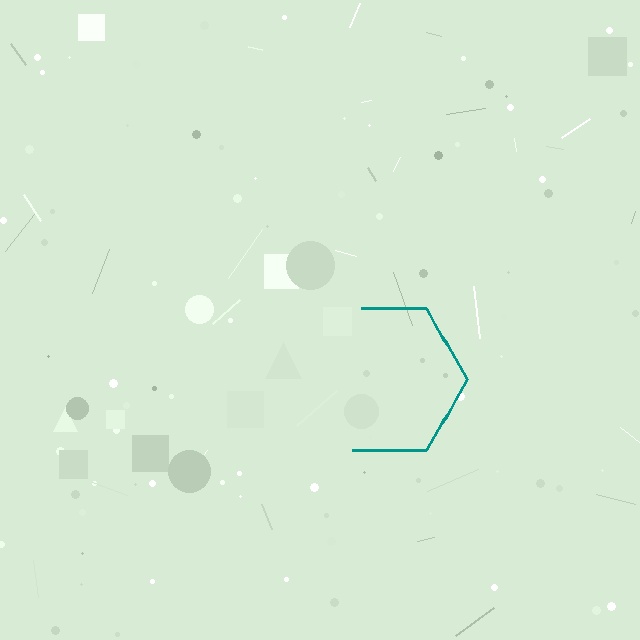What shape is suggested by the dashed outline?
The dashed outline suggests a hexagon.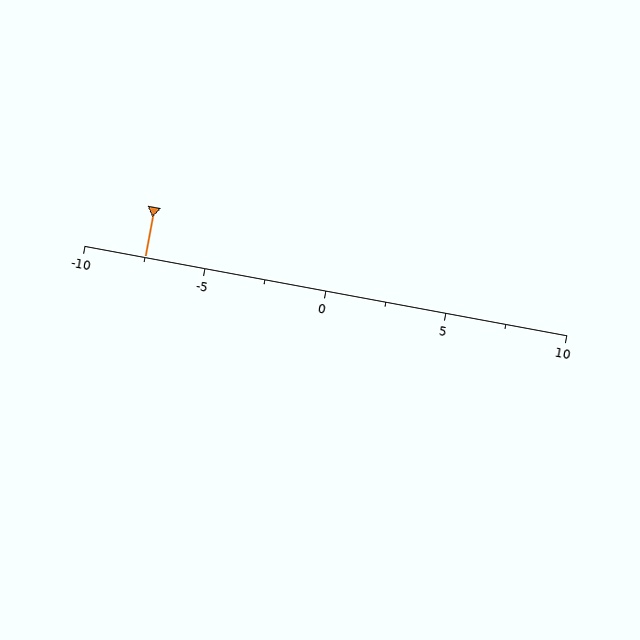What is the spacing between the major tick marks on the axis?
The major ticks are spaced 5 apart.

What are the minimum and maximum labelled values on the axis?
The axis runs from -10 to 10.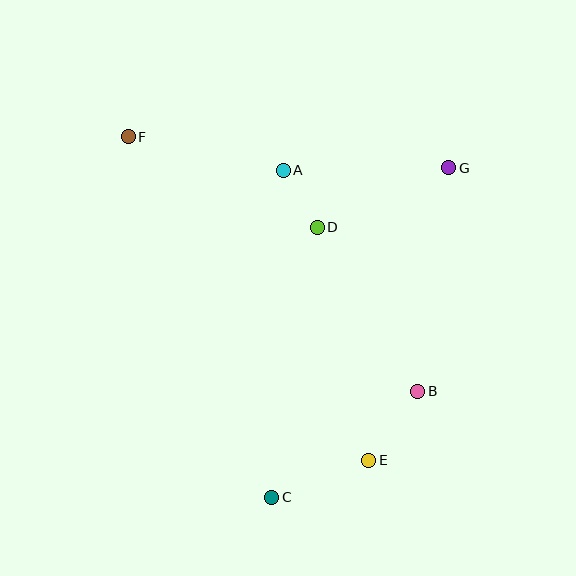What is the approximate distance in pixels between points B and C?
The distance between B and C is approximately 181 pixels.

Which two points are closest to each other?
Points A and D are closest to each other.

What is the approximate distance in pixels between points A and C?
The distance between A and C is approximately 328 pixels.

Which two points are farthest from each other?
Points E and F are farthest from each other.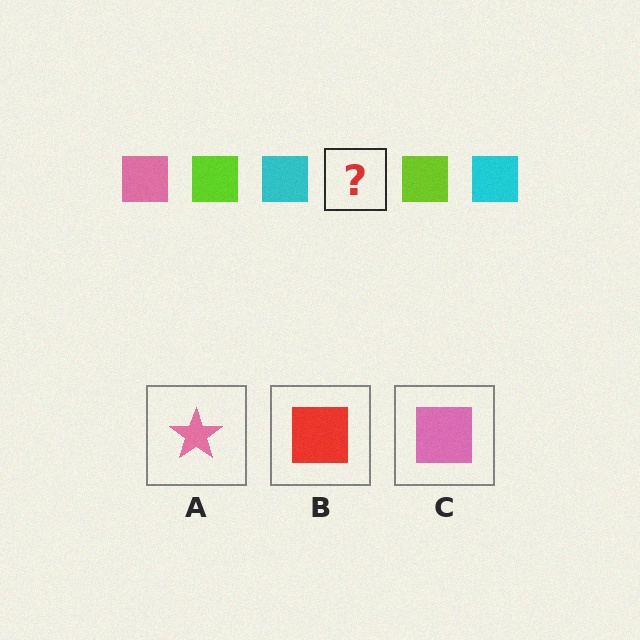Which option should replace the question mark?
Option C.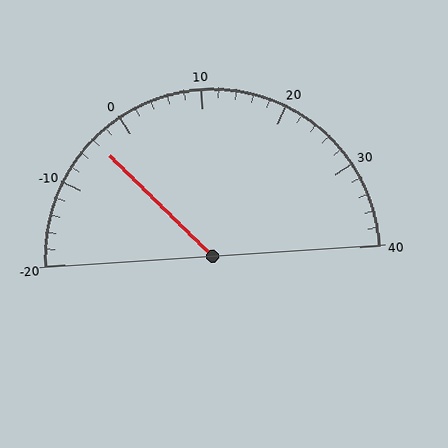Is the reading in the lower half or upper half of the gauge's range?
The reading is in the lower half of the range (-20 to 40).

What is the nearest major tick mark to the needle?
The nearest major tick mark is 0.